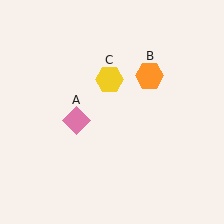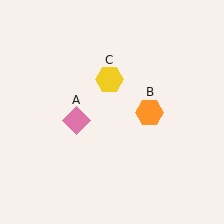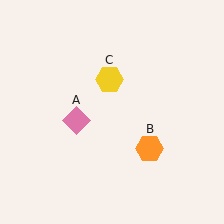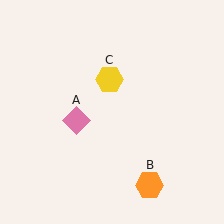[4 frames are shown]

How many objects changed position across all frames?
1 object changed position: orange hexagon (object B).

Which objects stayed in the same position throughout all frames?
Pink diamond (object A) and yellow hexagon (object C) remained stationary.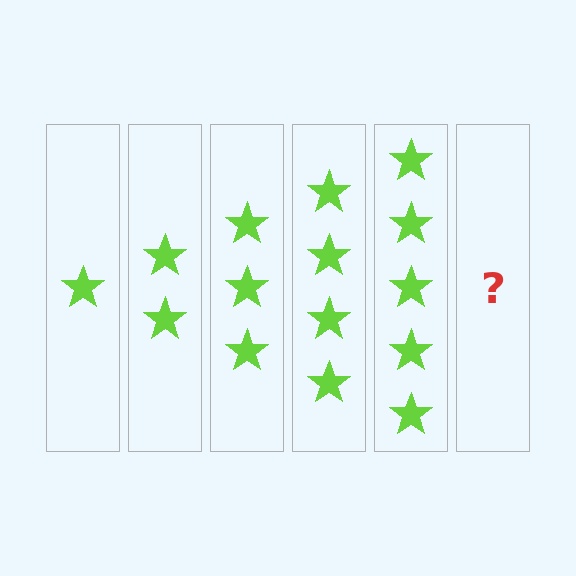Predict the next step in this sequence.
The next step is 6 stars.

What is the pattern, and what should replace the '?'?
The pattern is that each step adds one more star. The '?' should be 6 stars.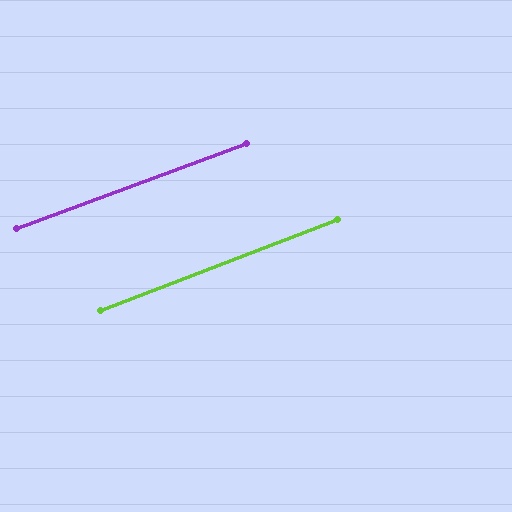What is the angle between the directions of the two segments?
Approximately 1 degree.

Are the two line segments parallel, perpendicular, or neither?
Parallel — their directions differ by only 0.7°.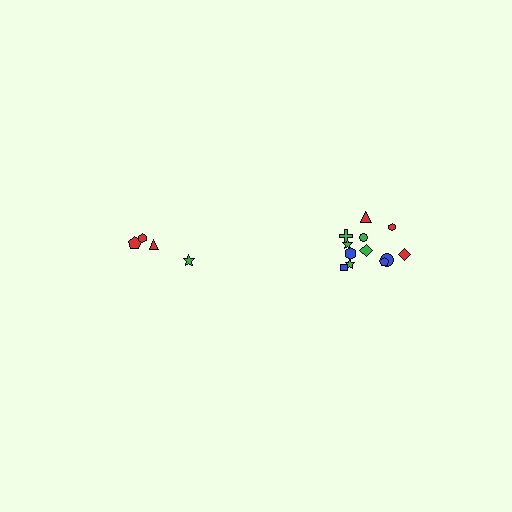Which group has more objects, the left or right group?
The right group.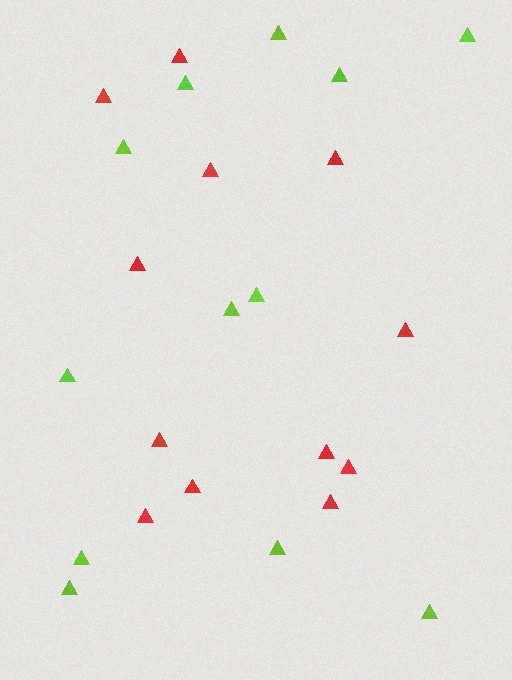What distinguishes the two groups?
There are 2 groups: one group of red triangles (12) and one group of lime triangles (12).